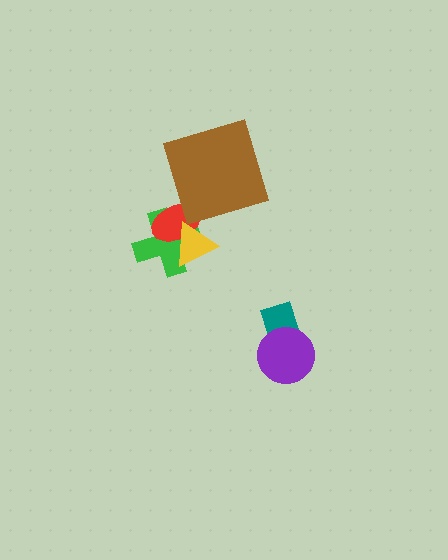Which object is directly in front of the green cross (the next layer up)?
The red ellipse is directly in front of the green cross.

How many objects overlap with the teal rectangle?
1 object overlaps with the teal rectangle.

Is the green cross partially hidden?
Yes, it is partially covered by another shape.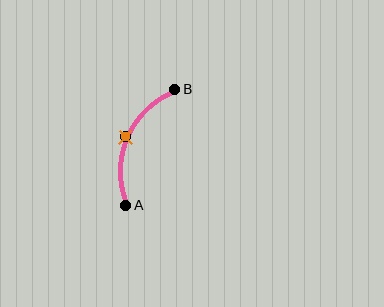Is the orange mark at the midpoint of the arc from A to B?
Yes. The orange mark lies on the arc at equal arc-length from both A and B — it is the arc midpoint.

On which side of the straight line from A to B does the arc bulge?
The arc bulges to the left of the straight line connecting A and B.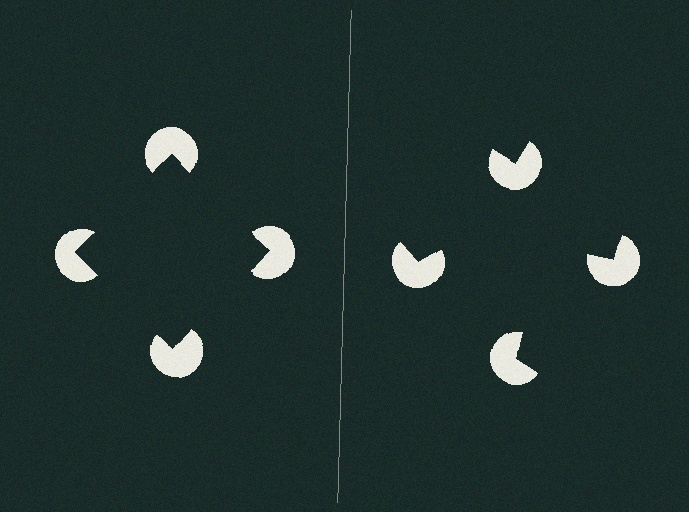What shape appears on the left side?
An illusory square.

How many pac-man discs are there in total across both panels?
8 — 4 on each side.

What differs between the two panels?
The pac-man discs are positioned identically on both sides; only the wedge orientations differ. On the left they align to a square; on the right they are misaligned.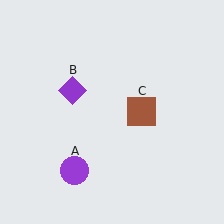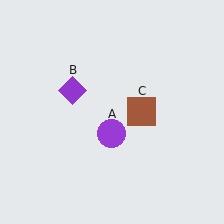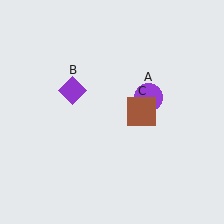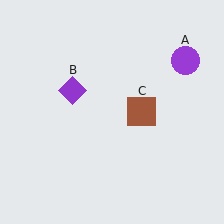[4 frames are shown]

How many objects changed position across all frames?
1 object changed position: purple circle (object A).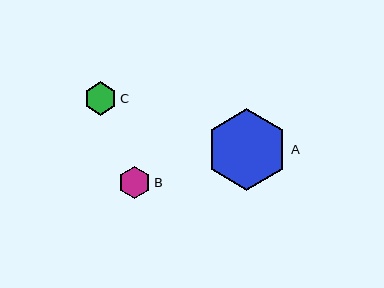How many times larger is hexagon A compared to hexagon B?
Hexagon A is approximately 2.5 times the size of hexagon B.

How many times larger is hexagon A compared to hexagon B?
Hexagon A is approximately 2.5 times the size of hexagon B.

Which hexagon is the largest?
Hexagon A is the largest with a size of approximately 81 pixels.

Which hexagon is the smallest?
Hexagon B is the smallest with a size of approximately 32 pixels.